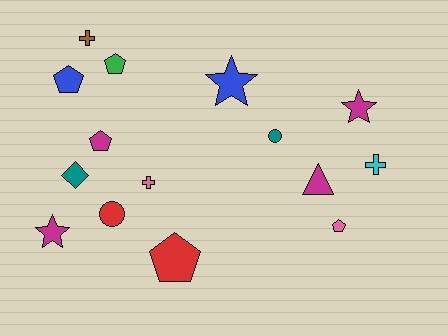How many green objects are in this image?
There is 1 green object.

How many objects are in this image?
There are 15 objects.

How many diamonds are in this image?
There is 1 diamond.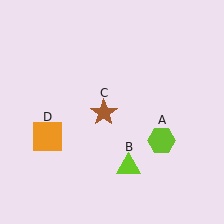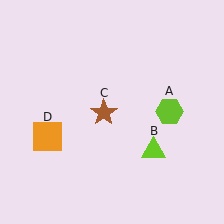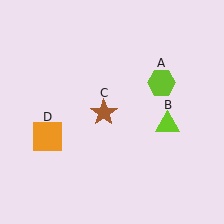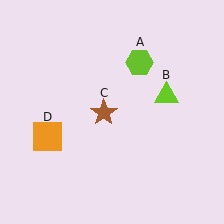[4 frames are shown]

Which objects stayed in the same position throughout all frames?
Brown star (object C) and orange square (object D) remained stationary.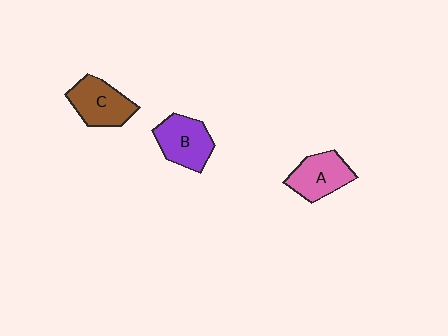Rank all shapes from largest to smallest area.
From largest to smallest: B (purple), C (brown), A (pink).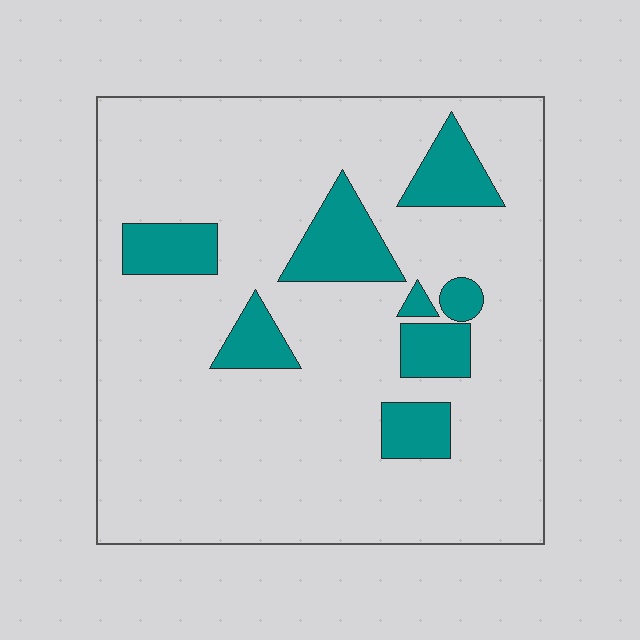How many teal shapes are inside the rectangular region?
8.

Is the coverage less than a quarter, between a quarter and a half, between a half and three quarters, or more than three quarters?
Less than a quarter.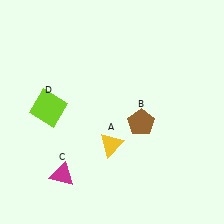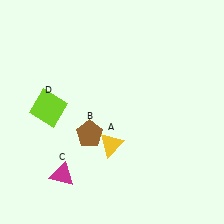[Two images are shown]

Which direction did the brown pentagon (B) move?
The brown pentagon (B) moved left.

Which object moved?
The brown pentagon (B) moved left.